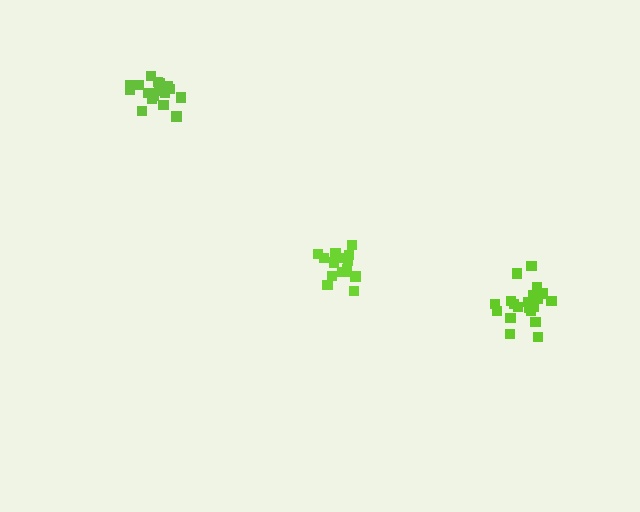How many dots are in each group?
Group 1: 16 dots, Group 2: 20 dots, Group 3: 17 dots (53 total).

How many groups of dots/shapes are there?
There are 3 groups.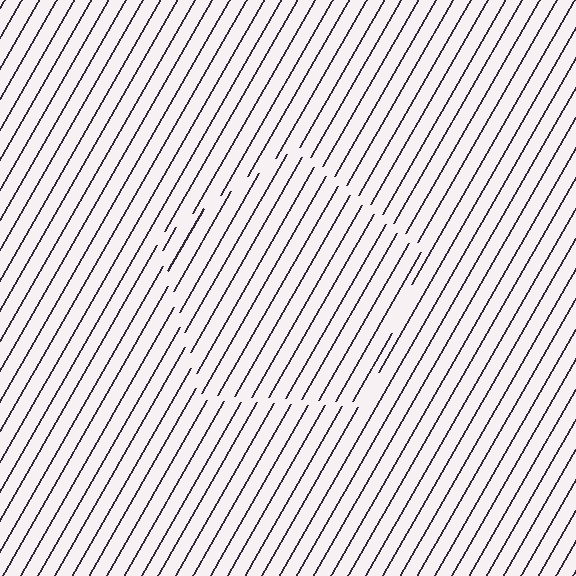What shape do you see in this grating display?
An illusory pentagon. The interior of the shape contains the same grating, shifted by half a period — the contour is defined by the phase discontinuity where line-ends from the inner and outer gratings abut.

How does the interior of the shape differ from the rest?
The interior of the shape contains the same grating, shifted by half a period — the contour is defined by the phase discontinuity where line-ends from the inner and outer gratings abut.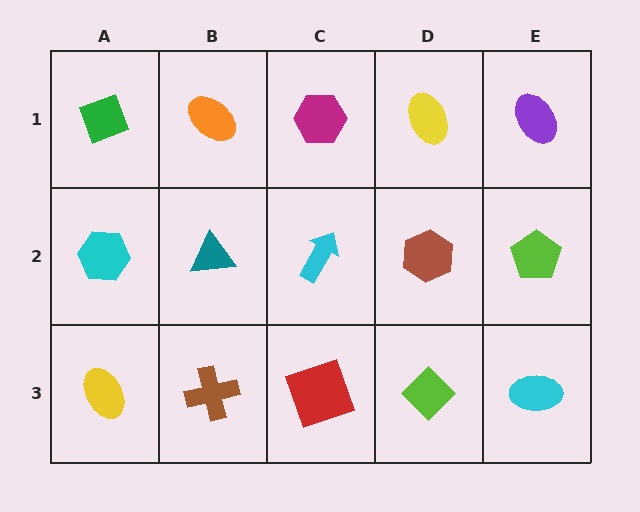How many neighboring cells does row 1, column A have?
2.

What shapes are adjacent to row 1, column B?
A teal triangle (row 2, column B), a green diamond (row 1, column A), a magenta hexagon (row 1, column C).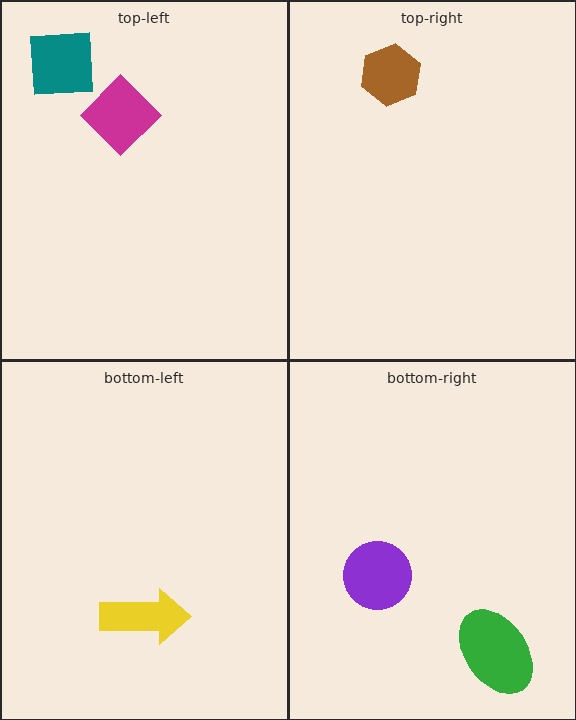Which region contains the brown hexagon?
The top-right region.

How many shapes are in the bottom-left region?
1.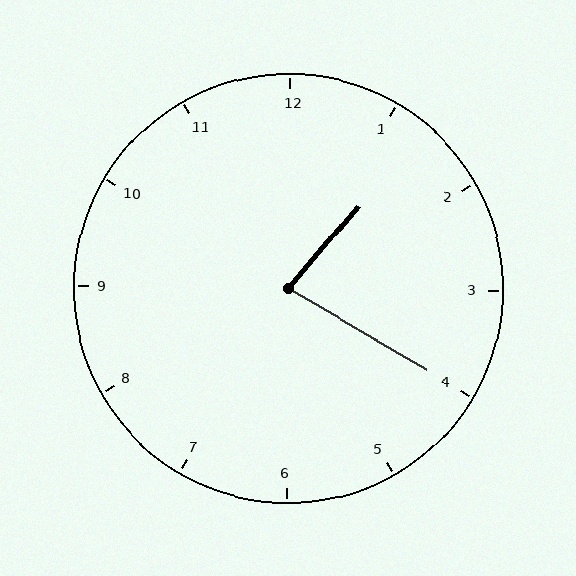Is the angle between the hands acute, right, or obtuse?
It is acute.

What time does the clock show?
1:20.